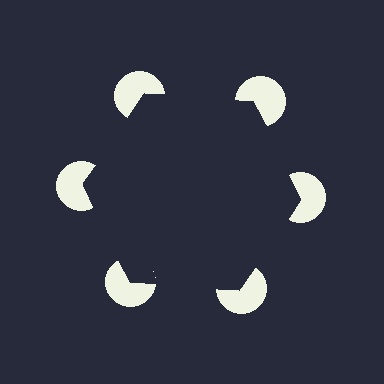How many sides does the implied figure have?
6 sides.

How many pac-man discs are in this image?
There are 6 — one at each vertex of the illusory hexagon.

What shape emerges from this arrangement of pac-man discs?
An illusory hexagon — its edges are inferred from the aligned wedge cuts in the pac-man discs, not physically drawn.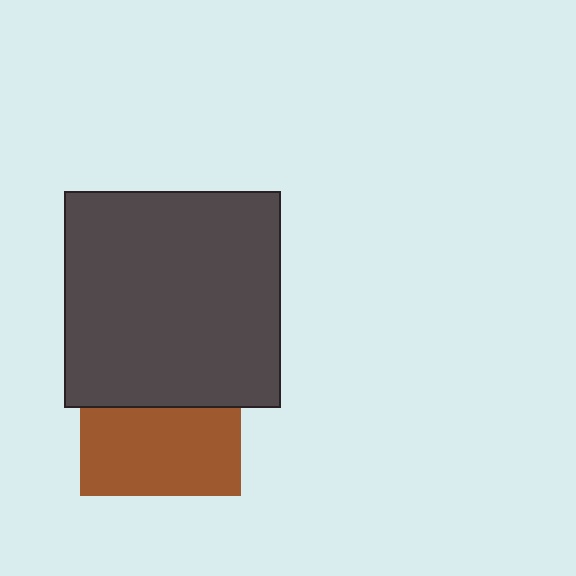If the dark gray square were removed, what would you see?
You would see the complete brown square.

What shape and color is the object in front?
The object in front is a dark gray square.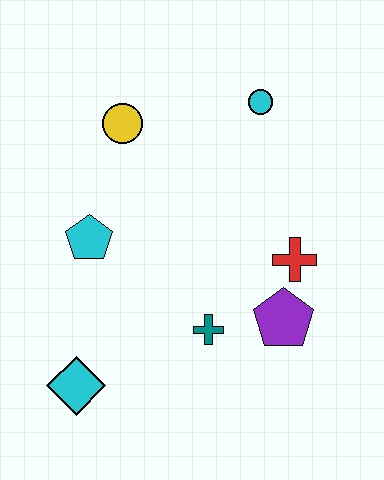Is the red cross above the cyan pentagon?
No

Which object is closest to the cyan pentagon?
The yellow circle is closest to the cyan pentagon.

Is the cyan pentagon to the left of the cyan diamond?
No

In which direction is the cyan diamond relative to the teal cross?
The cyan diamond is to the left of the teal cross.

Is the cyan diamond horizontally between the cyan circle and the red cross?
No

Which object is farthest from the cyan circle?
The cyan diamond is farthest from the cyan circle.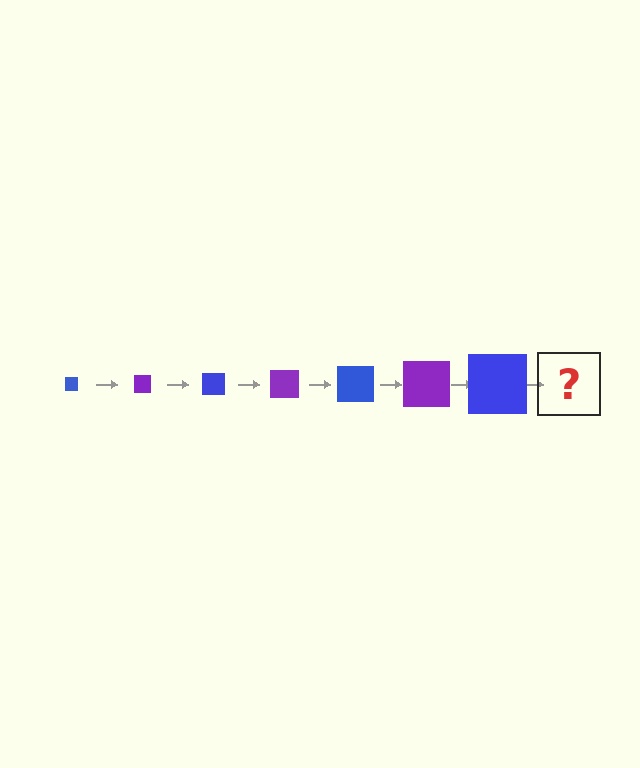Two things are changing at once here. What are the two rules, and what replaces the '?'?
The two rules are that the square grows larger each step and the color cycles through blue and purple. The '?' should be a purple square, larger than the previous one.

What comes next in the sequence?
The next element should be a purple square, larger than the previous one.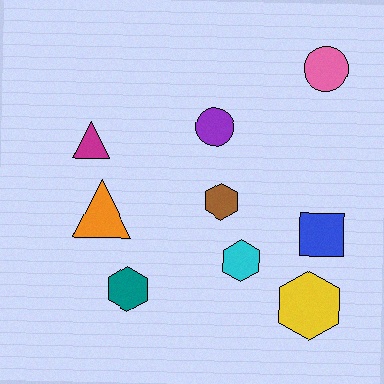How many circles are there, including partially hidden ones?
There are 2 circles.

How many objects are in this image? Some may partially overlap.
There are 9 objects.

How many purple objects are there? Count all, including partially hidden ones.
There is 1 purple object.